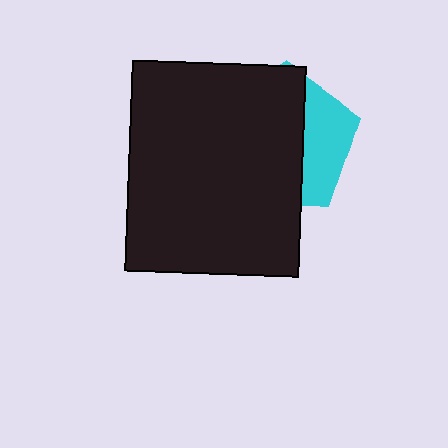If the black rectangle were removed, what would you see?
You would see the complete cyan pentagon.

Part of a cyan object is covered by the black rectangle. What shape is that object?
It is a pentagon.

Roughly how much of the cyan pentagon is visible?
A small part of it is visible (roughly 31%).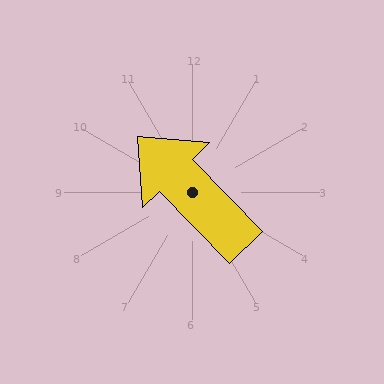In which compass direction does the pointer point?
Northwest.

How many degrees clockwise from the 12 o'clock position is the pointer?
Approximately 316 degrees.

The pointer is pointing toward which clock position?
Roughly 11 o'clock.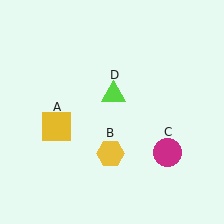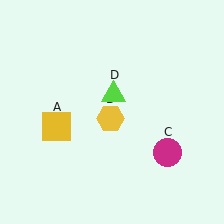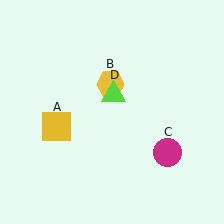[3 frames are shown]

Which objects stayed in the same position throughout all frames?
Yellow square (object A) and magenta circle (object C) and lime triangle (object D) remained stationary.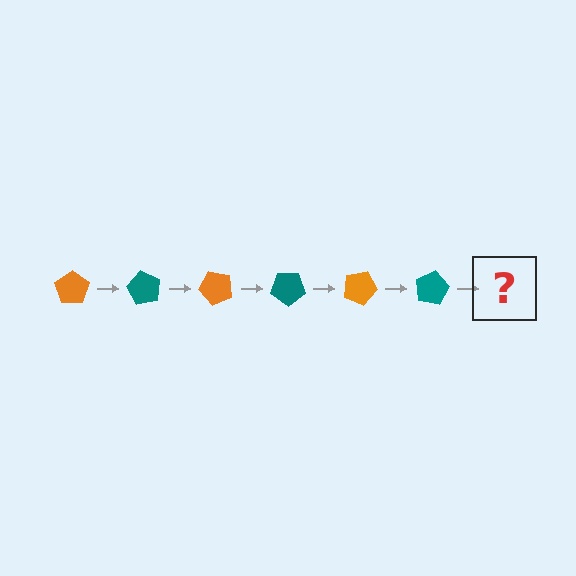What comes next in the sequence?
The next element should be an orange pentagon, rotated 360 degrees from the start.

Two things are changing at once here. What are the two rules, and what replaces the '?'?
The two rules are that it rotates 60 degrees each step and the color cycles through orange and teal. The '?' should be an orange pentagon, rotated 360 degrees from the start.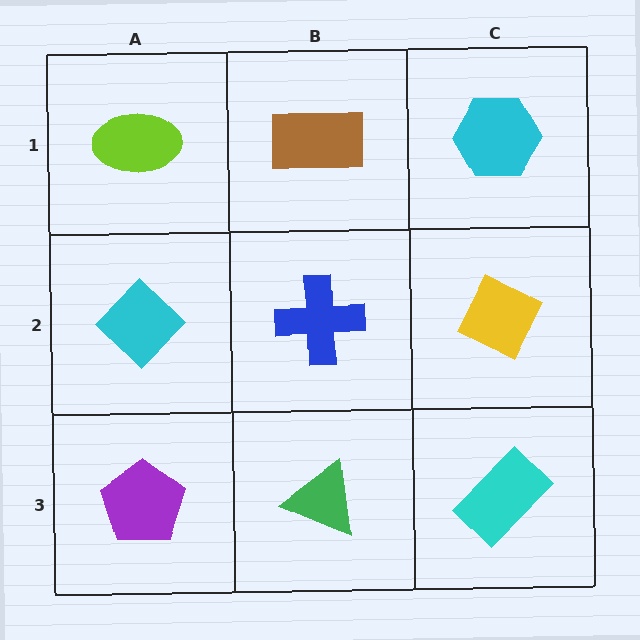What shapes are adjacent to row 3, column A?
A cyan diamond (row 2, column A), a green triangle (row 3, column B).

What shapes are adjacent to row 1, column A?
A cyan diamond (row 2, column A), a brown rectangle (row 1, column B).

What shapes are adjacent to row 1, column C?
A yellow diamond (row 2, column C), a brown rectangle (row 1, column B).